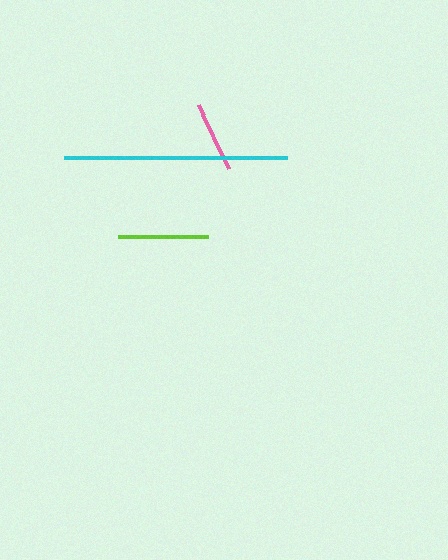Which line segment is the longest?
The cyan line is the longest at approximately 223 pixels.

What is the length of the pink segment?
The pink segment is approximately 71 pixels long.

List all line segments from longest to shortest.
From longest to shortest: cyan, lime, pink.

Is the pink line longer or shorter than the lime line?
The lime line is longer than the pink line.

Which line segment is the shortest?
The pink line is the shortest at approximately 71 pixels.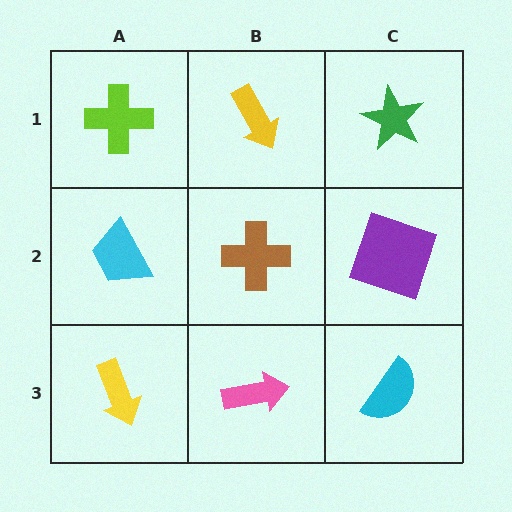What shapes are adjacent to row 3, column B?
A brown cross (row 2, column B), a yellow arrow (row 3, column A), a cyan semicircle (row 3, column C).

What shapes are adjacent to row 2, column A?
A lime cross (row 1, column A), a yellow arrow (row 3, column A), a brown cross (row 2, column B).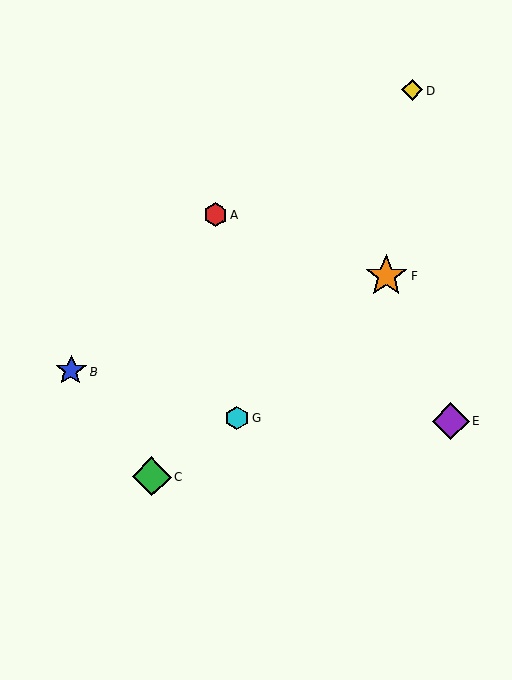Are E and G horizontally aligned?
Yes, both are at y≈421.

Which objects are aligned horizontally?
Objects E, G are aligned horizontally.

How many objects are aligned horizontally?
2 objects (E, G) are aligned horizontally.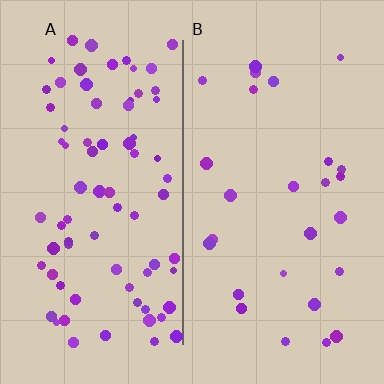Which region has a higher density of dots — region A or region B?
A (the left).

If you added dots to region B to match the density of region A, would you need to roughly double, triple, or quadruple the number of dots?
Approximately triple.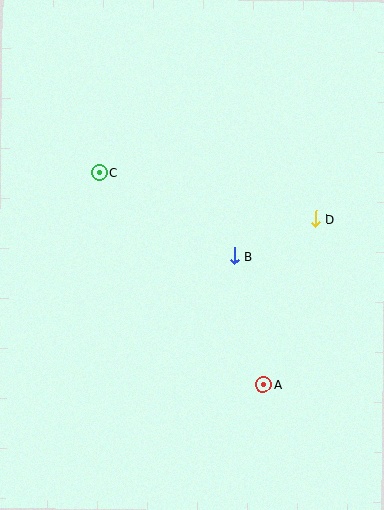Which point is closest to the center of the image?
Point B at (234, 256) is closest to the center.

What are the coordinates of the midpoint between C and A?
The midpoint between C and A is at (181, 279).